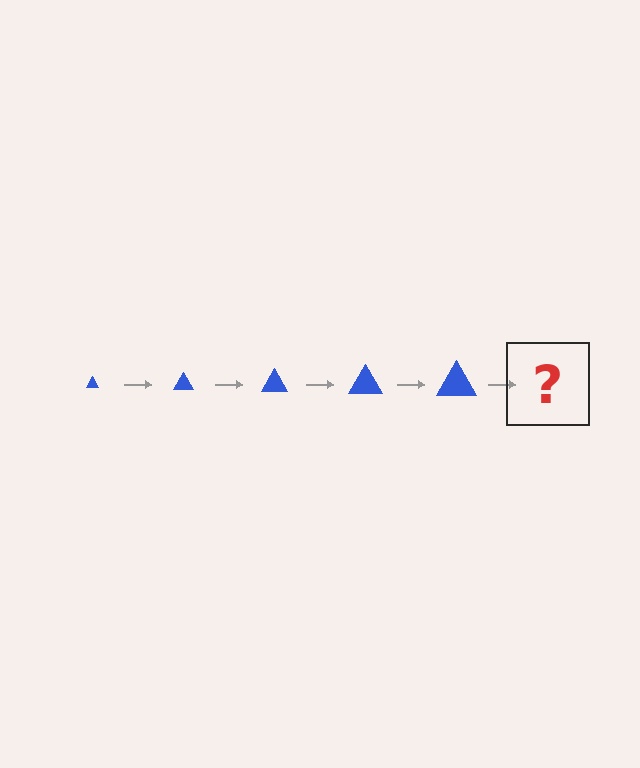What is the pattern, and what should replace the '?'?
The pattern is that the triangle gets progressively larger each step. The '?' should be a blue triangle, larger than the previous one.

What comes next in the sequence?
The next element should be a blue triangle, larger than the previous one.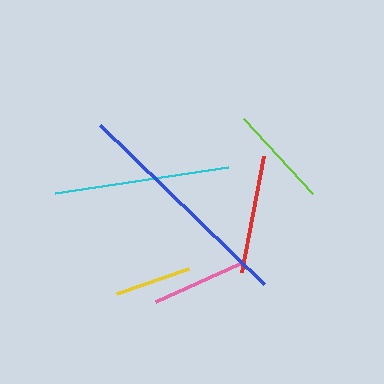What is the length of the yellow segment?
The yellow segment is approximately 77 pixels long.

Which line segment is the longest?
The blue line is the longest at approximately 229 pixels.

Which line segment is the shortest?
The yellow line is the shortest at approximately 77 pixels.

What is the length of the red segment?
The red segment is approximately 119 pixels long.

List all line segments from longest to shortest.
From longest to shortest: blue, cyan, red, lime, pink, yellow.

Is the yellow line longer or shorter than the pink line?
The pink line is longer than the yellow line.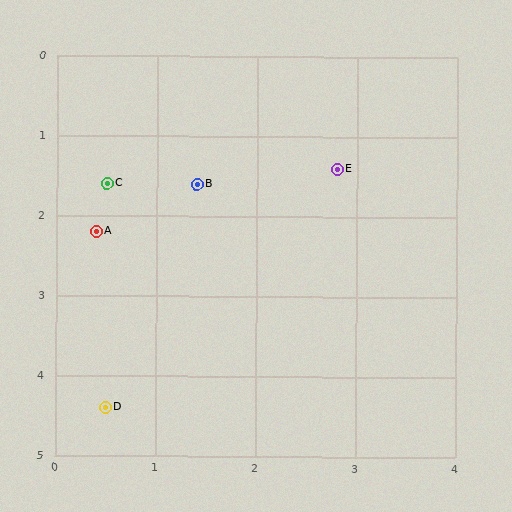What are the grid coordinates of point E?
Point E is at approximately (2.8, 1.4).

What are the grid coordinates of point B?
Point B is at approximately (1.4, 1.6).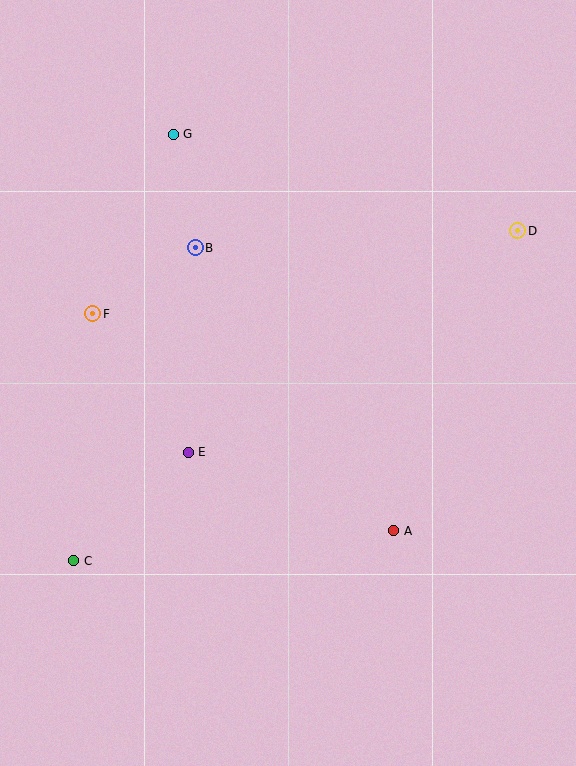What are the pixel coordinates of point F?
Point F is at (93, 314).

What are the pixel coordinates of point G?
Point G is at (173, 134).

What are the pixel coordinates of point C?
Point C is at (74, 561).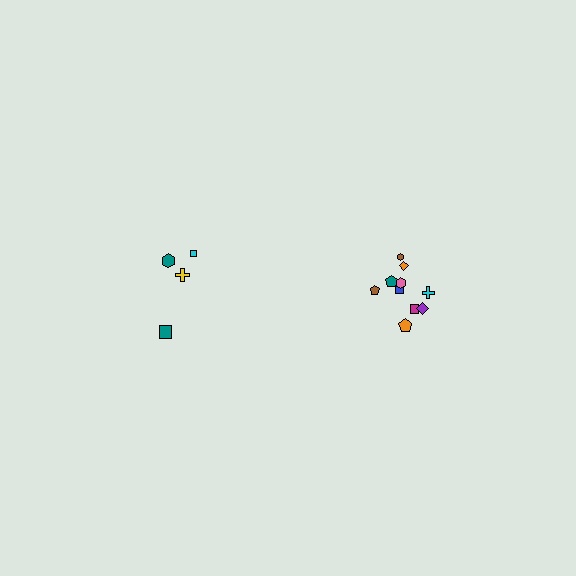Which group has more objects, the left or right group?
The right group.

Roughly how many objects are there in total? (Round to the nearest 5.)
Roughly 15 objects in total.